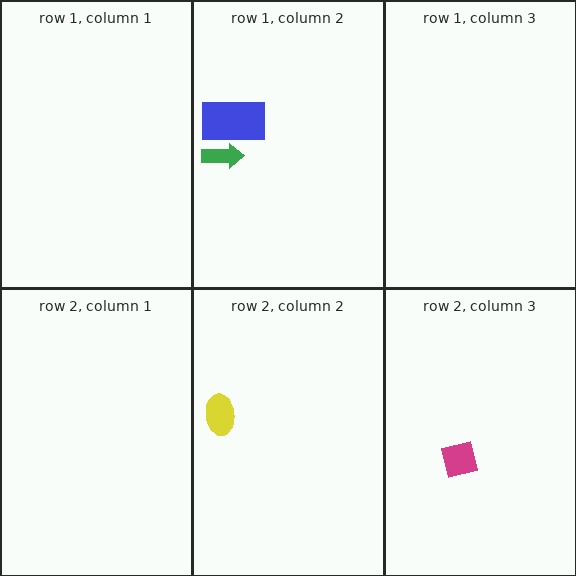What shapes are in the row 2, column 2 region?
The yellow ellipse.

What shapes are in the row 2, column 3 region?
The magenta square.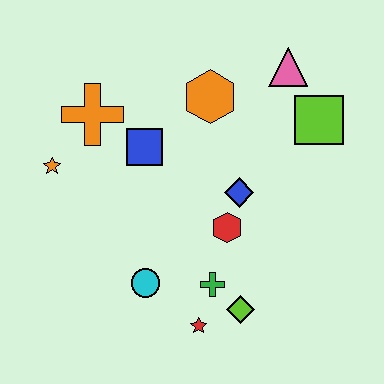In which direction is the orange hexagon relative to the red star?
The orange hexagon is above the red star.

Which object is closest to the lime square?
The pink triangle is closest to the lime square.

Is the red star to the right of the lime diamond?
No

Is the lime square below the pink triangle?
Yes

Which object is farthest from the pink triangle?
The red star is farthest from the pink triangle.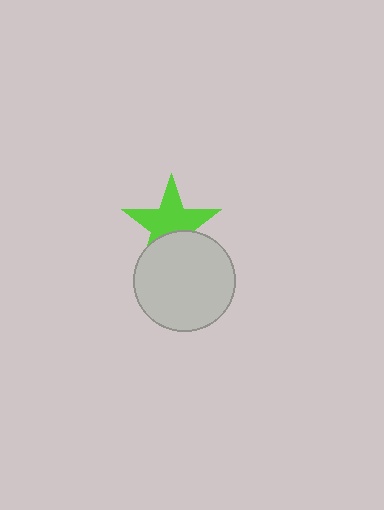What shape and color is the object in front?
The object in front is a light gray circle.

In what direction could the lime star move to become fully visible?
The lime star could move up. That would shift it out from behind the light gray circle entirely.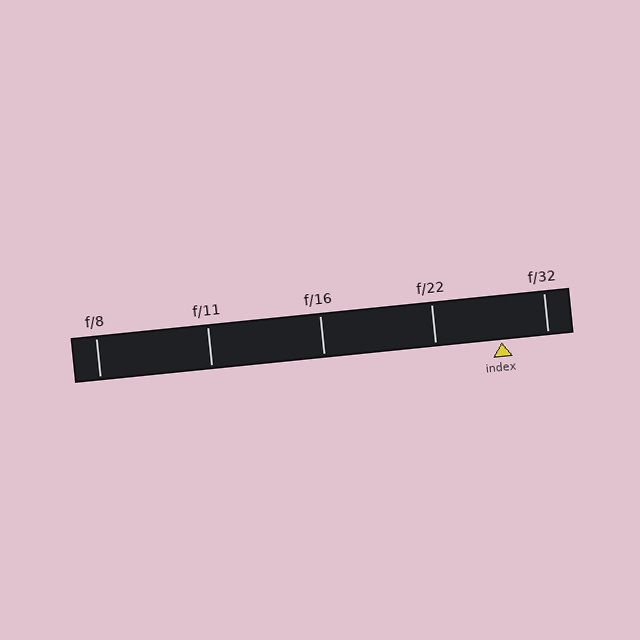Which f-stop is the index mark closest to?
The index mark is closest to f/32.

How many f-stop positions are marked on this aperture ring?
There are 5 f-stop positions marked.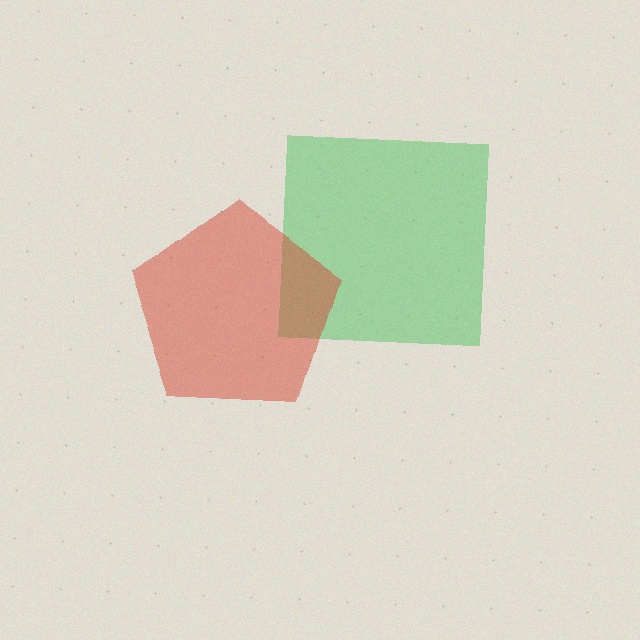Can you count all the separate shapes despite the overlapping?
Yes, there are 2 separate shapes.